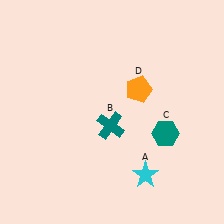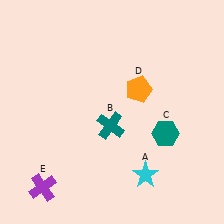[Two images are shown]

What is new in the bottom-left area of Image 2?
A purple cross (E) was added in the bottom-left area of Image 2.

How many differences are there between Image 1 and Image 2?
There is 1 difference between the two images.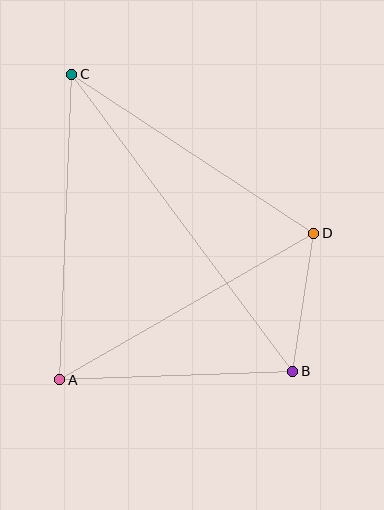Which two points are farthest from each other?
Points B and C are farthest from each other.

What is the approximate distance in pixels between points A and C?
The distance between A and C is approximately 306 pixels.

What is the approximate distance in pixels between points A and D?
The distance between A and D is approximately 293 pixels.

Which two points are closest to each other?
Points B and D are closest to each other.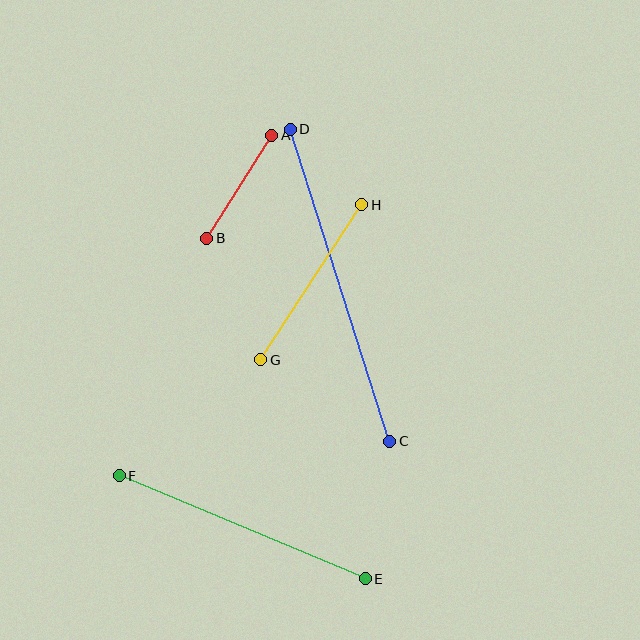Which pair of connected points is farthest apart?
Points C and D are farthest apart.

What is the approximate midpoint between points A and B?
The midpoint is at approximately (239, 187) pixels.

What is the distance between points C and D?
The distance is approximately 327 pixels.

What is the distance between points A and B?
The distance is approximately 122 pixels.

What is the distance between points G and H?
The distance is approximately 185 pixels.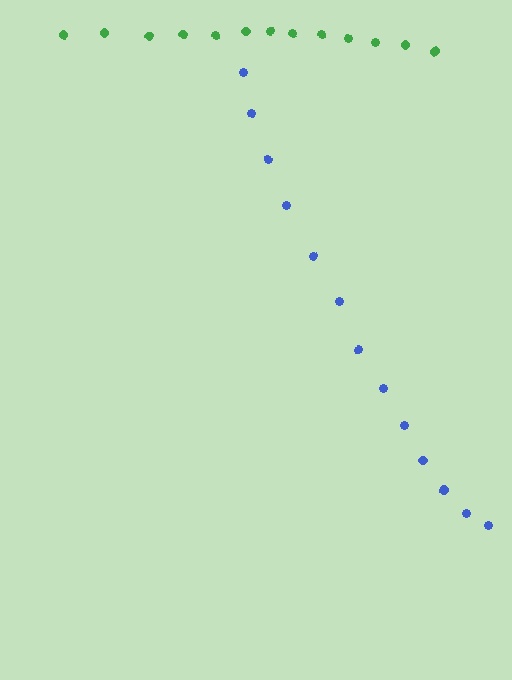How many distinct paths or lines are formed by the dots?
There are 2 distinct paths.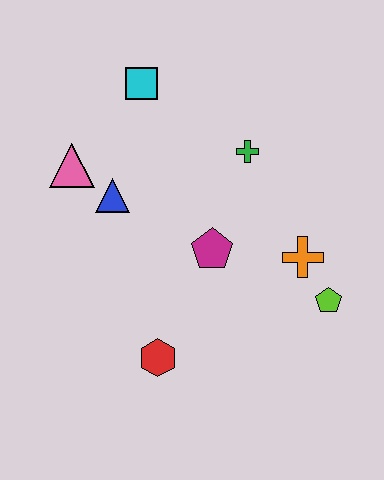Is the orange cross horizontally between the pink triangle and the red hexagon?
No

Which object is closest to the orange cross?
The lime pentagon is closest to the orange cross.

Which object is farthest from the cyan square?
The lime pentagon is farthest from the cyan square.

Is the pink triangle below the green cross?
Yes